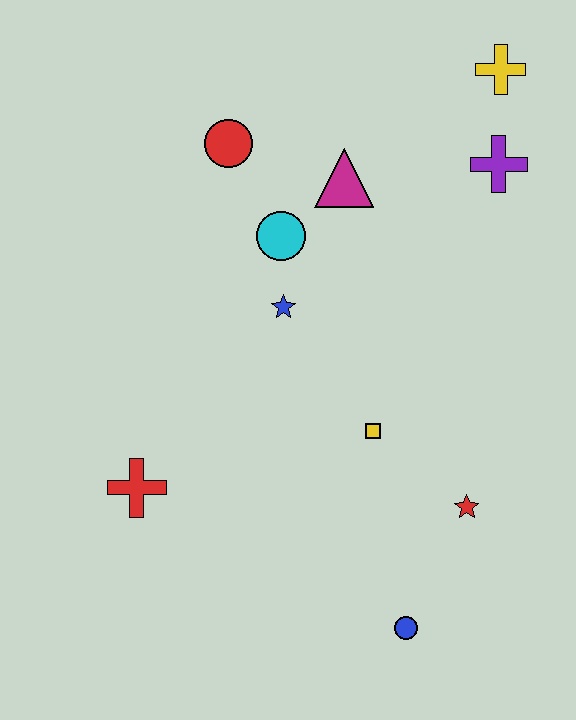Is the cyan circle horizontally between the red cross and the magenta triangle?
Yes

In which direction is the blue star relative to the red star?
The blue star is above the red star.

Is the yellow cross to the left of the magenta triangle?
No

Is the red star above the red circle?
No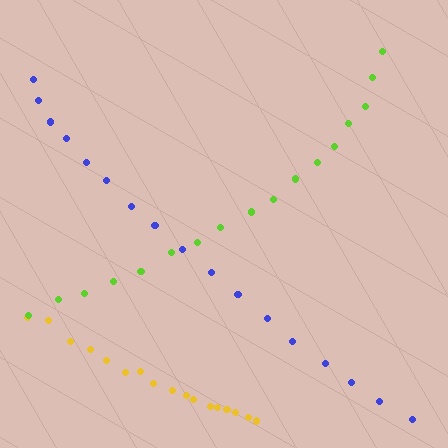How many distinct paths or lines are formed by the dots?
There are 3 distinct paths.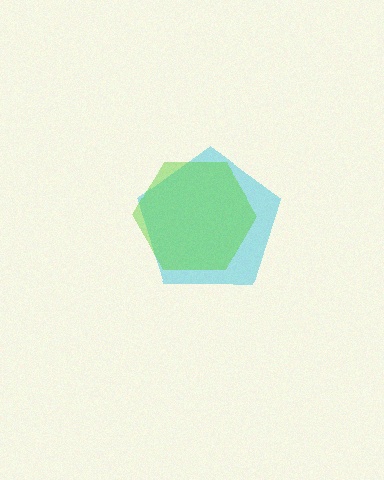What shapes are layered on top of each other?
The layered shapes are: a cyan pentagon, a lime hexagon.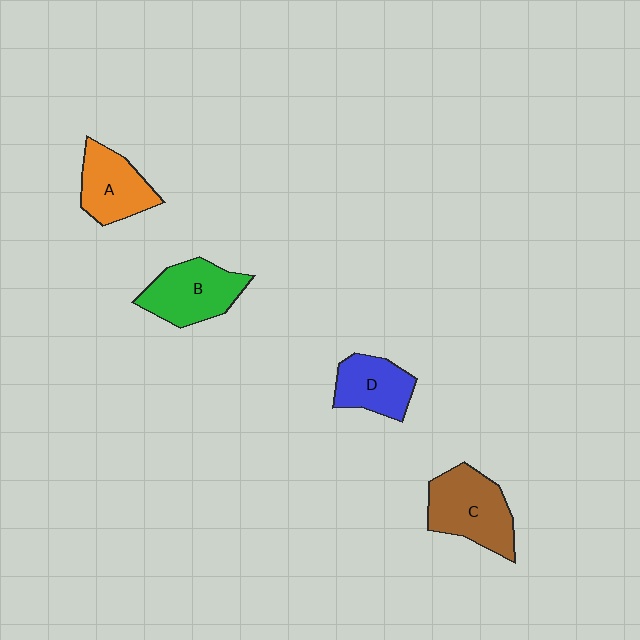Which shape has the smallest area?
Shape D (blue).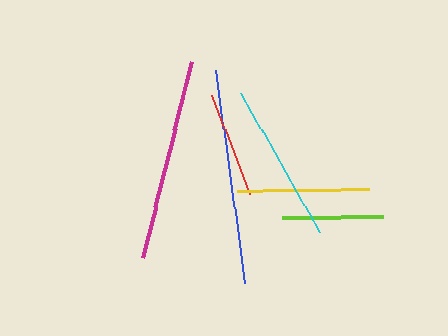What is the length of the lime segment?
The lime segment is approximately 101 pixels long.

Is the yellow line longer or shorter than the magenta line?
The magenta line is longer than the yellow line.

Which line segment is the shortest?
The lime line is the shortest at approximately 101 pixels.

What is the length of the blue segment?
The blue segment is approximately 215 pixels long.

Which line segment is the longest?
The blue line is the longest at approximately 215 pixels.